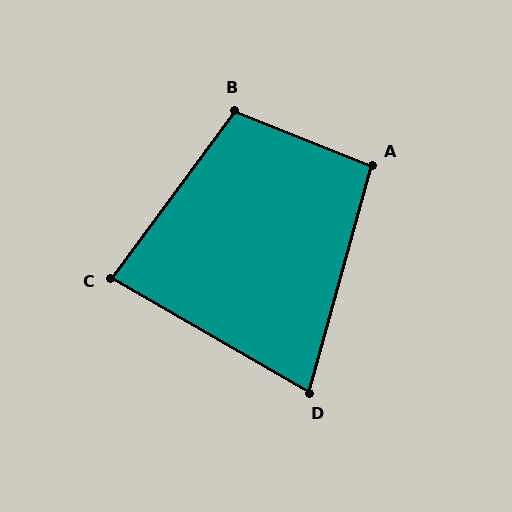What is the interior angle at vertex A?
Approximately 96 degrees (obtuse).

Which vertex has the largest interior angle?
B, at approximately 105 degrees.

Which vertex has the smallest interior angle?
D, at approximately 75 degrees.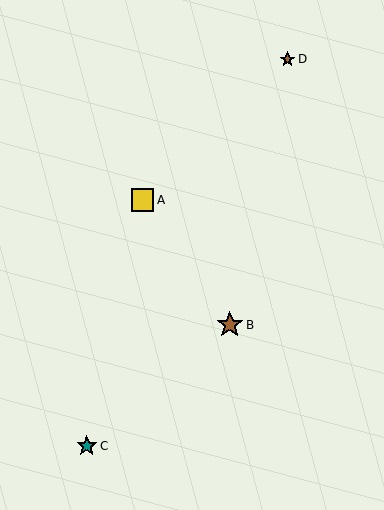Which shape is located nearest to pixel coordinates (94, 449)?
The teal star (labeled C) at (87, 446) is nearest to that location.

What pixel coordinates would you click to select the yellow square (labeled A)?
Click at (143, 200) to select the yellow square A.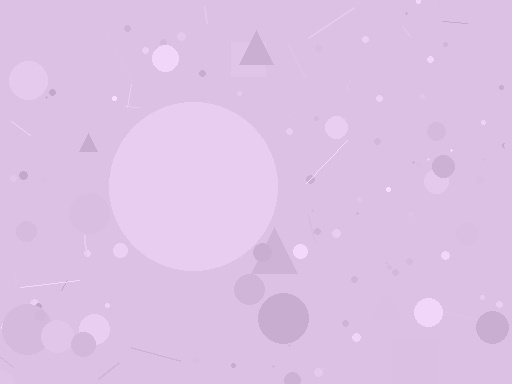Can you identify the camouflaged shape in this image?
The camouflaged shape is a circle.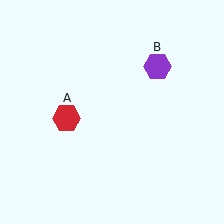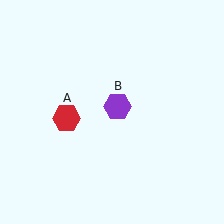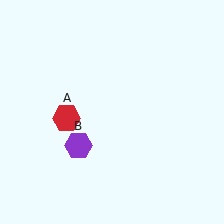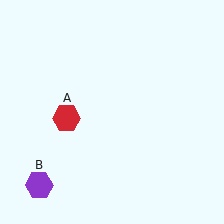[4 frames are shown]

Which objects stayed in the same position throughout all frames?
Red hexagon (object A) remained stationary.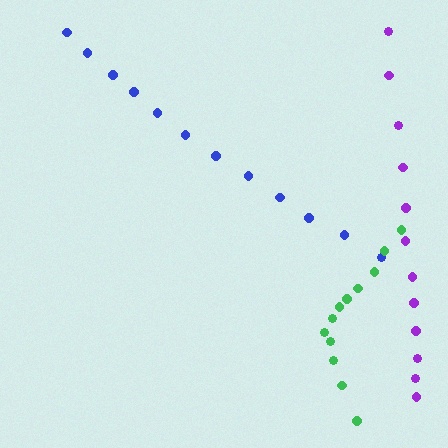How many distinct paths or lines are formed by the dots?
There are 3 distinct paths.